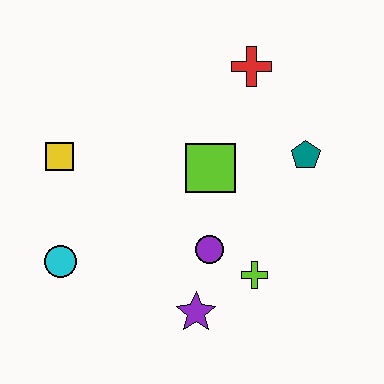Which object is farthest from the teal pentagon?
The cyan circle is farthest from the teal pentagon.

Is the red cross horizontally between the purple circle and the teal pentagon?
Yes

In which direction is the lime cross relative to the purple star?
The lime cross is to the right of the purple star.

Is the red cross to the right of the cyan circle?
Yes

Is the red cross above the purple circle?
Yes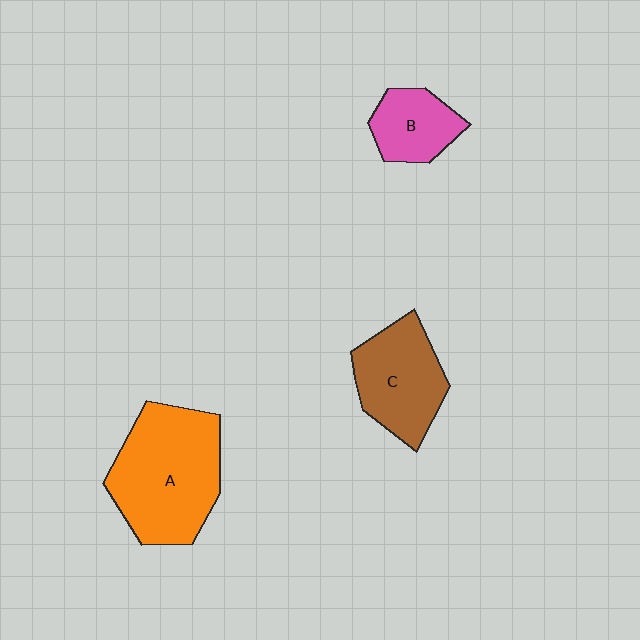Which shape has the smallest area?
Shape B (pink).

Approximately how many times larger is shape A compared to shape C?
Approximately 1.5 times.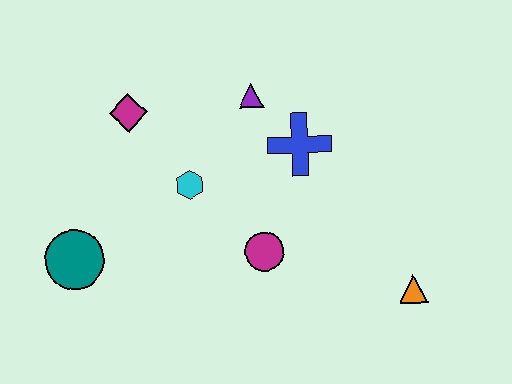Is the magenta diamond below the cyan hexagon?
No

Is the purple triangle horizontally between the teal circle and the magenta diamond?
No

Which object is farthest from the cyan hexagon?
The orange triangle is farthest from the cyan hexagon.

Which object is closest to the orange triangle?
The magenta circle is closest to the orange triangle.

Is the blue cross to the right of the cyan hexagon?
Yes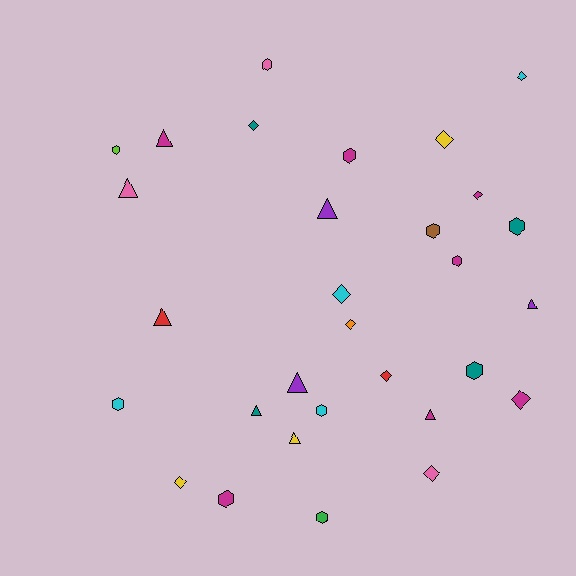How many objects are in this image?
There are 30 objects.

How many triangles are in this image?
There are 9 triangles.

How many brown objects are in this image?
There is 1 brown object.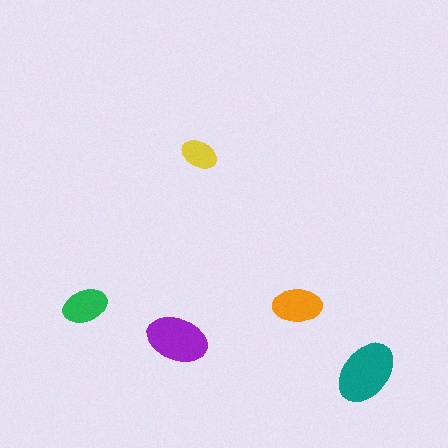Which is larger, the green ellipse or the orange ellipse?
The orange one.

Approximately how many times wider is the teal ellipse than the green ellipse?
About 1.5 times wider.